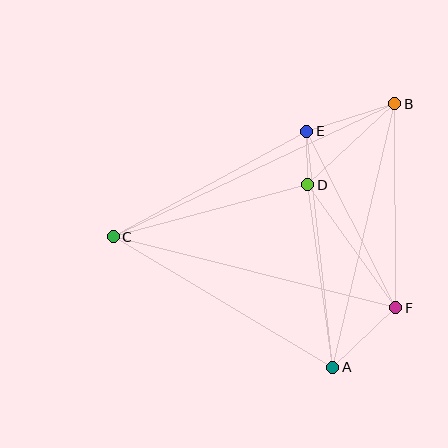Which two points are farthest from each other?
Points B and C are farthest from each other.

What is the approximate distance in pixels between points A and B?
The distance between A and B is approximately 271 pixels.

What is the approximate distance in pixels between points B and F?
The distance between B and F is approximately 204 pixels.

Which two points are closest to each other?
Points D and E are closest to each other.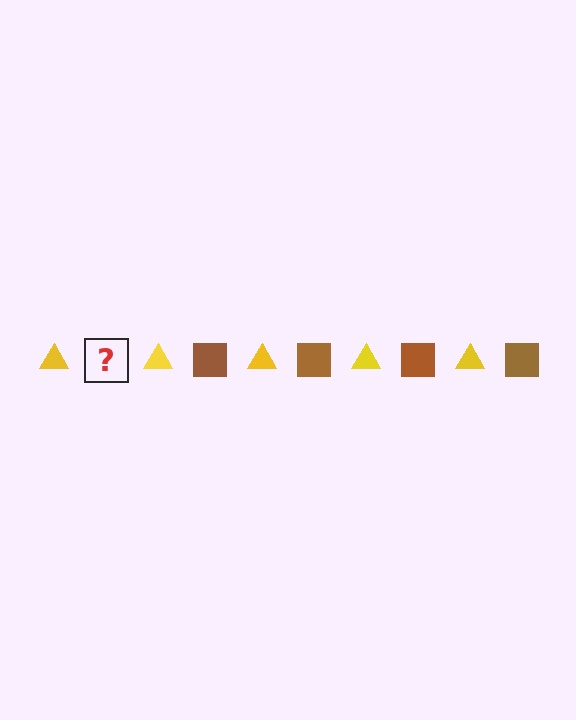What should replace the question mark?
The question mark should be replaced with a brown square.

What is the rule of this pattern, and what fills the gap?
The rule is that the pattern alternates between yellow triangle and brown square. The gap should be filled with a brown square.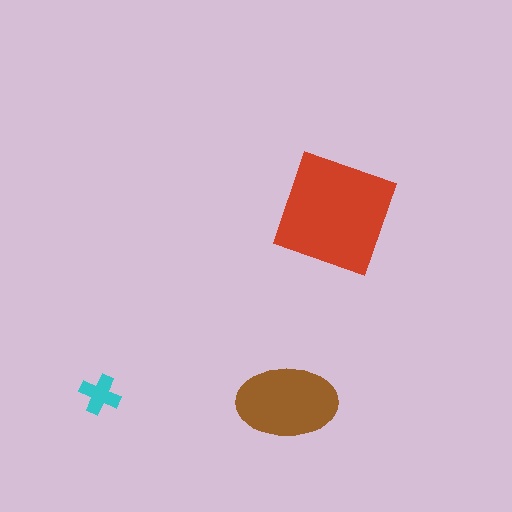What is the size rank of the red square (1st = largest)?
1st.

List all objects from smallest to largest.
The cyan cross, the brown ellipse, the red square.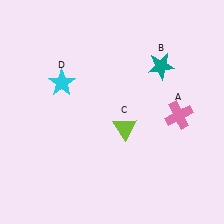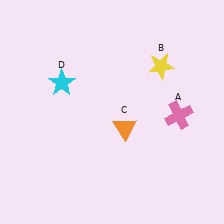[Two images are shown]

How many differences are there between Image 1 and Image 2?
There are 2 differences between the two images.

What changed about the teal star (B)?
In Image 1, B is teal. In Image 2, it changed to yellow.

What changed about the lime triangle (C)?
In Image 1, C is lime. In Image 2, it changed to orange.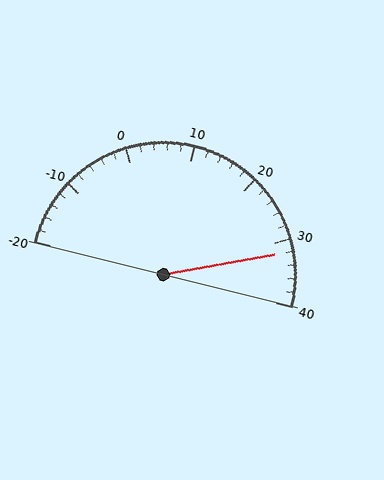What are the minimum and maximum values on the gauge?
The gauge ranges from -20 to 40.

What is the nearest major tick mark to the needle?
The nearest major tick mark is 30.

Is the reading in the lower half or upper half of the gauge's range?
The reading is in the upper half of the range (-20 to 40).